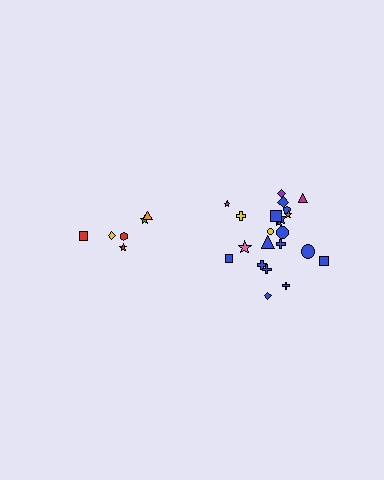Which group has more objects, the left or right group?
The right group.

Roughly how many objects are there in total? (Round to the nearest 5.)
Roughly 30 objects in total.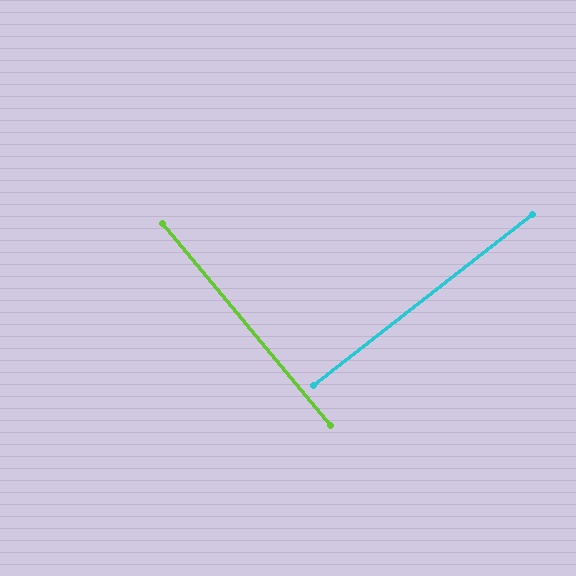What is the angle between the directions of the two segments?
Approximately 88 degrees.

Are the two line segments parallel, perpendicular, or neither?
Perpendicular — they meet at approximately 88°.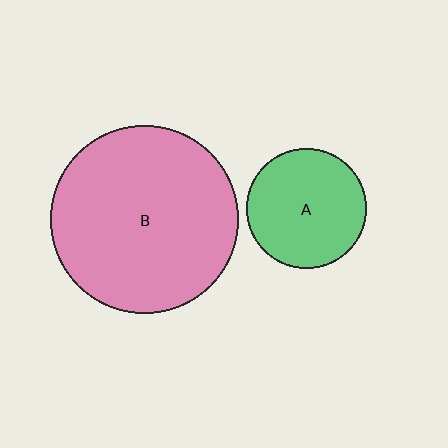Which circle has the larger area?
Circle B (pink).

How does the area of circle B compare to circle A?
Approximately 2.4 times.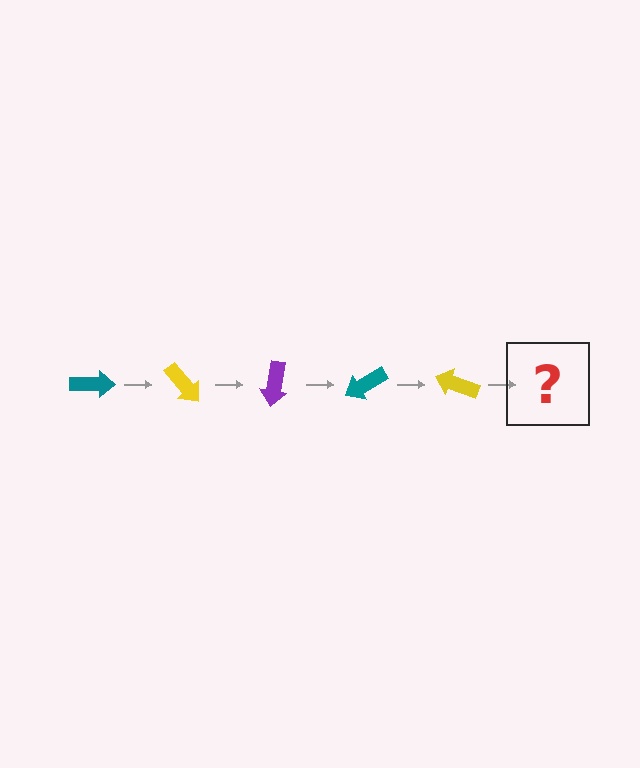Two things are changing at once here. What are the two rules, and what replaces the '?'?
The two rules are that it rotates 50 degrees each step and the color cycles through teal, yellow, and purple. The '?' should be a purple arrow, rotated 250 degrees from the start.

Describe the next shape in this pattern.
It should be a purple arrow, rotated 250 degrees from the start.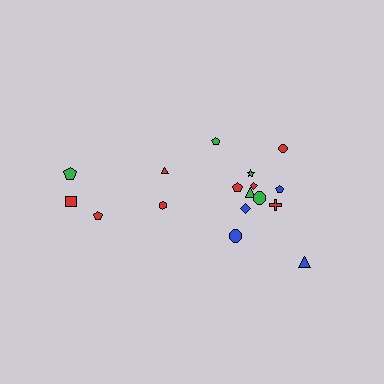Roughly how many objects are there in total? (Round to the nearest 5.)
Roughly 15 objects in total.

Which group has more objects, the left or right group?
The right group.